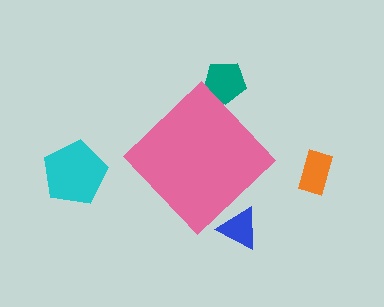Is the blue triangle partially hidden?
Yes, the blue triangle is partially hidden behind the pink diamond.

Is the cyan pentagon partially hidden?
No, the cyan pentagon is fully visible.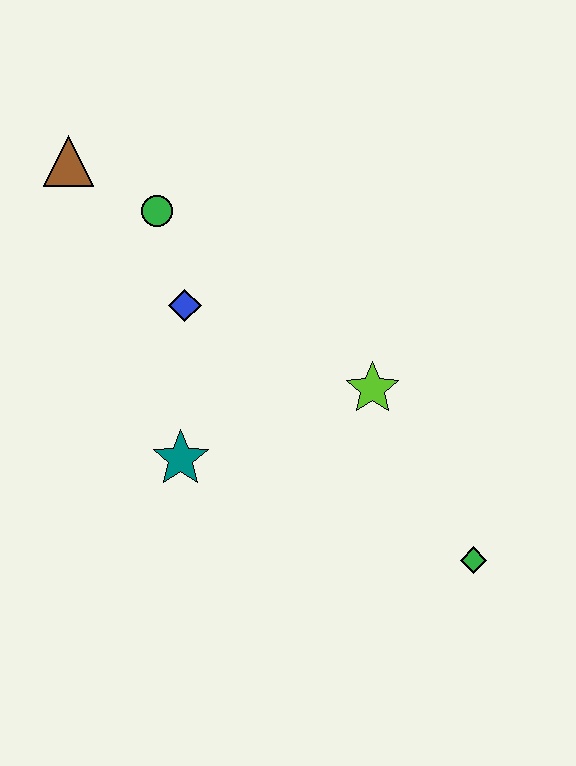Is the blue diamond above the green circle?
No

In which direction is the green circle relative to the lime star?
The green circle is to the left of the lime star.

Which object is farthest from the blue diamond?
The green diamond is farthest from the blue diamond.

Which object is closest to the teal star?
The blue diamond is closest to the teal star.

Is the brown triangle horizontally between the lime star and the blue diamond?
No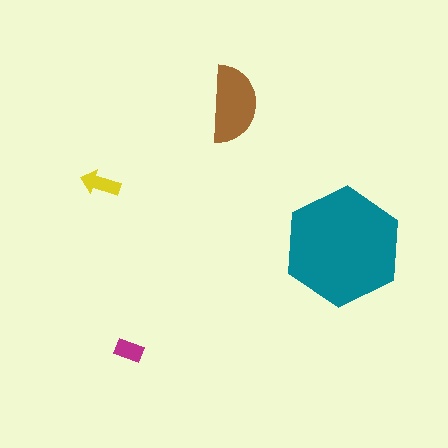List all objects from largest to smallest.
The teal hexagon, the brown semicircle, the yellow arrow, the magenta rectangle.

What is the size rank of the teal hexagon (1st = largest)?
1st.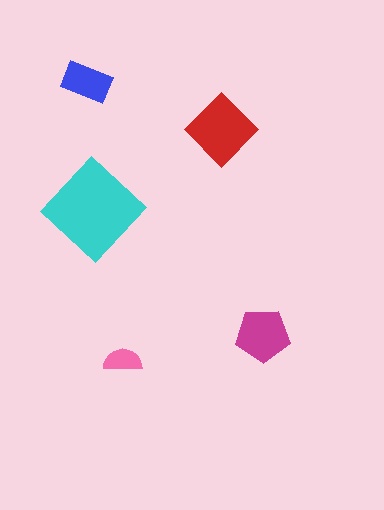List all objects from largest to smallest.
The cyan diamond, the red diamond, the magenta pentagon, the blue rectangle, the pink semicircle.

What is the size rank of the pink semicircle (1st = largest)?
5th.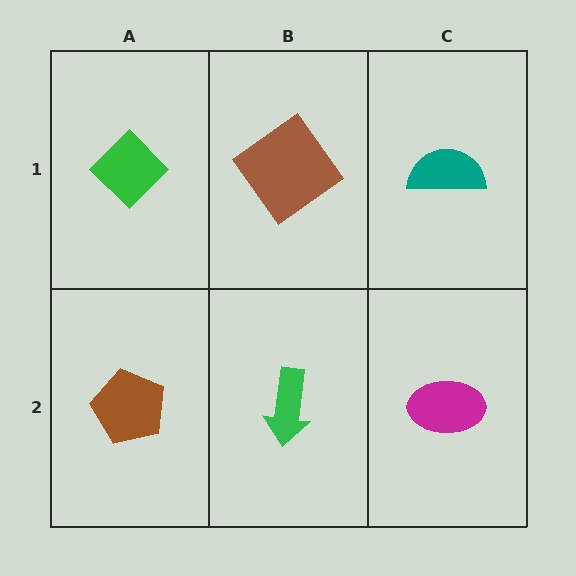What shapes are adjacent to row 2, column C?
A teal semicircle (row 1, column C), a green arrow (row 2, column B).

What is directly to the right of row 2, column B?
A magenta ellipse.